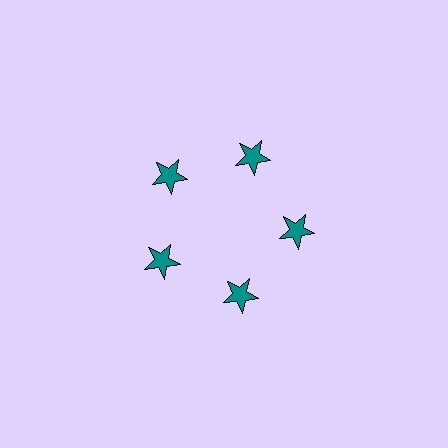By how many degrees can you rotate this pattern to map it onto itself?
The pattern maps onto itself every 72 degrees of rotation.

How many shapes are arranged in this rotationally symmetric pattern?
There are 5 shapes, arranged in 5 groups of 1.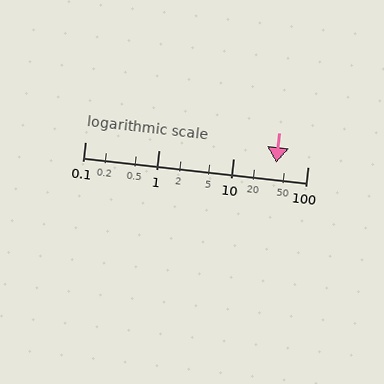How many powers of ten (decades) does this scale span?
The scale spans 3 decades, from 0.1 to 100.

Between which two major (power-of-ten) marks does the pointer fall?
The pointer is between 10 and 100.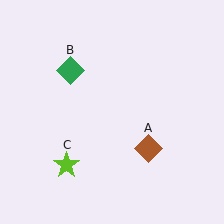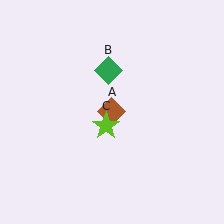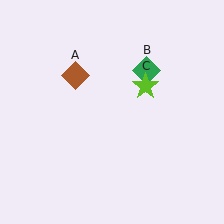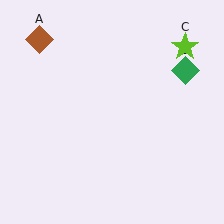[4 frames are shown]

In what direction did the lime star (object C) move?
The lime star (object C) moved up and to the right.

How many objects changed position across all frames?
3 objects changed position: brown diamond (object A), green diamond (object B), lime star (object C).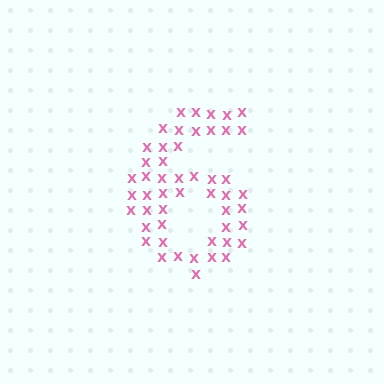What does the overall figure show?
The overall figure shows the digit 6.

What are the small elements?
The small elements are letter X's.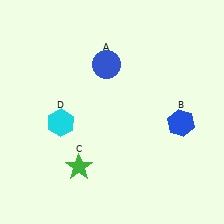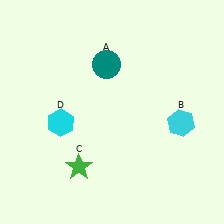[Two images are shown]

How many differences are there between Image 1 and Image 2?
There are 2 differences between the two images.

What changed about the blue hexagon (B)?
In Image 1, B is blue. In Image 2, it changed to cyan.